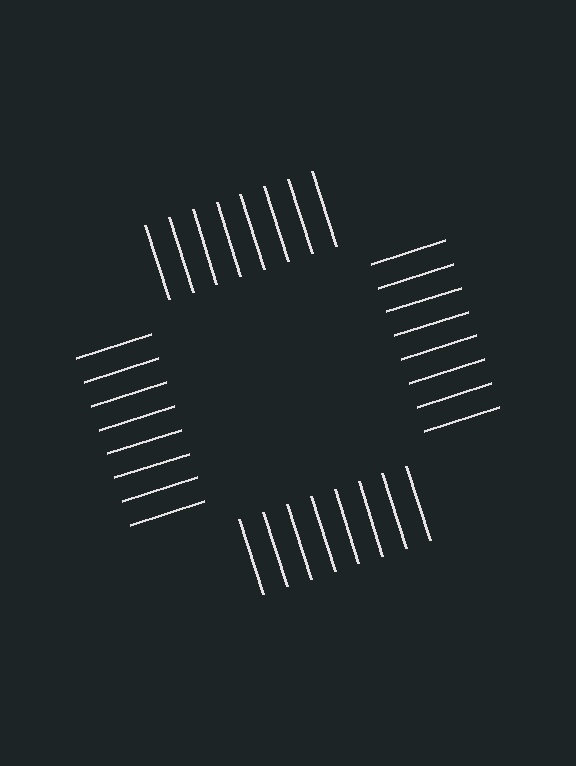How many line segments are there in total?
32 — 8 along each of the 4 edges.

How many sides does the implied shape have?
4 sides — the line-ends trace a square.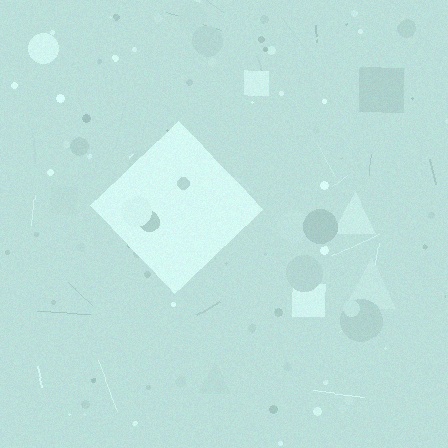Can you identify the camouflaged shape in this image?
The camouflaged shape is a diamond.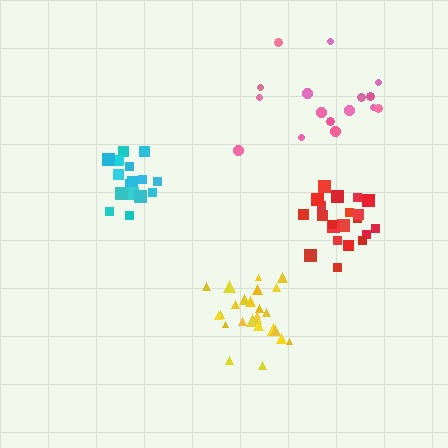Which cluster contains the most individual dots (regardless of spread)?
Yellow (25).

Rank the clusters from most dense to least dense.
red, yellow, cyan, pink.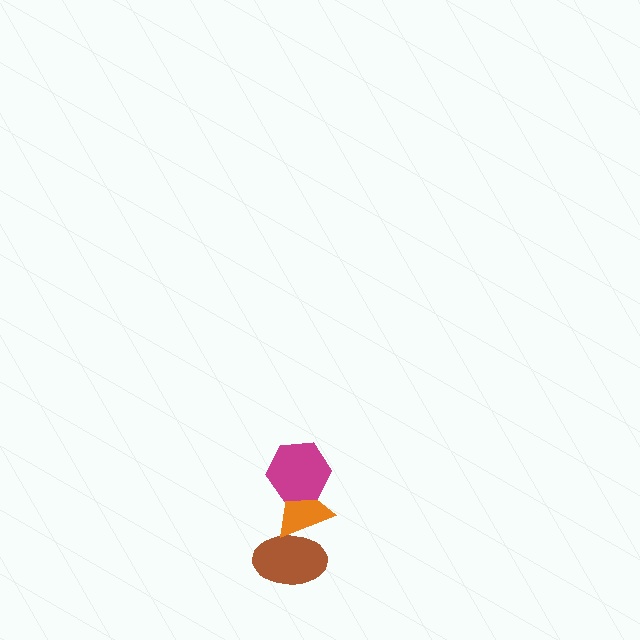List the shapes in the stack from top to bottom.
From top to bottom: the magenta hexagon, the orange triangle, the brown ellipse.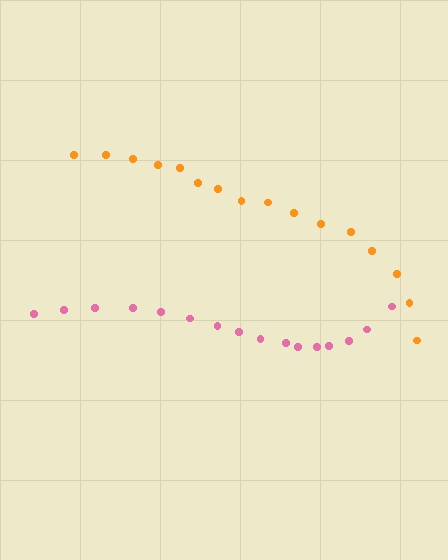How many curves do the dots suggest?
There are 2 distinct paths.